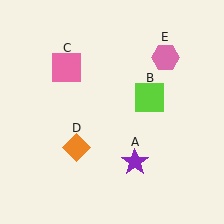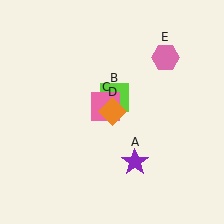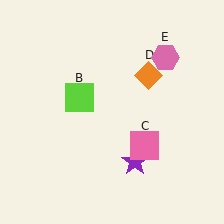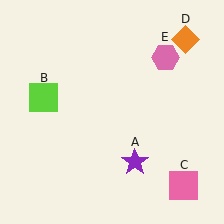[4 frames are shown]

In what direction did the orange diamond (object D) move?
The orange diamond (object D) moved up and to the right.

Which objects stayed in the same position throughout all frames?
Purple star (object A) and pink hexagon (object E) remained stationary.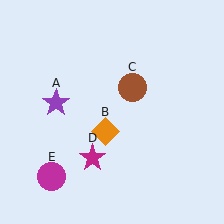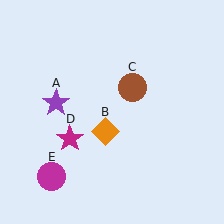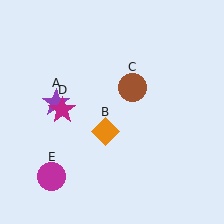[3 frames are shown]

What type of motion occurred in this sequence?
The magenta star (object D) rotated clockwise around the center of the scene.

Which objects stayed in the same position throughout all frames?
Purple star (object A) and orange diamond (object B) and brown circle (object C) and magenta circle (object E) remained stationary.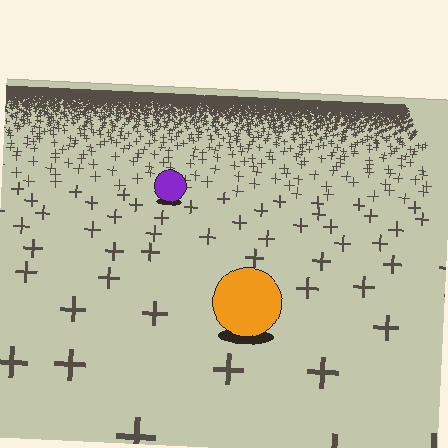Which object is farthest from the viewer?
The purple circle is farthest from the viewer. It appears smaller and the ground texture around it is denser.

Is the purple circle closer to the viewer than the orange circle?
No. The orange circle is closer — you can tell from the texture gradient: the ground texture is coarser near it.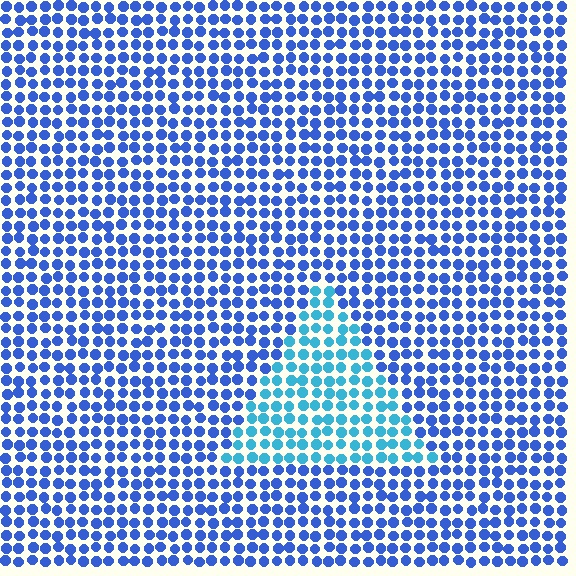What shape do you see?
I see a triangle.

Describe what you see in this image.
The image is filled with small blue elements in a uniform arrangement. A triangle-shaped region is visible where the elements are tinted to a slightly different hue, forming a subtle color boundary.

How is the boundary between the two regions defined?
The boundary is defined purely by a slight shift in hue (about 33 degrees). Spacing, size, and orientation are identical on both sides.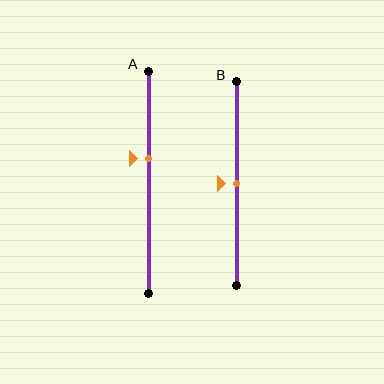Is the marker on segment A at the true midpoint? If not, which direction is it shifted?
No, the marker on segment A is shifted upward by about 11% of the segment length.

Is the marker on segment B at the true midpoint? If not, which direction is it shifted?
Yes, the marker on segment B is at the true midpoint.